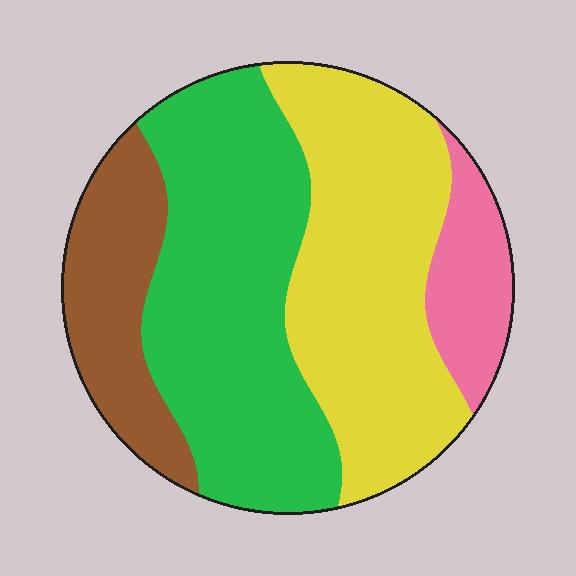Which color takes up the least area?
Pink, at roughly 10%.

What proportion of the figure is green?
Green covers roughly 40% of the figure.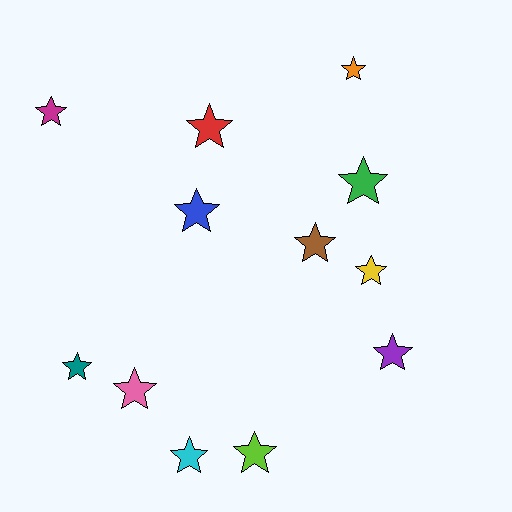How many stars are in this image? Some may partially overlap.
There are 12 stars.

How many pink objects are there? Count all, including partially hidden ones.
There is 1 pink object.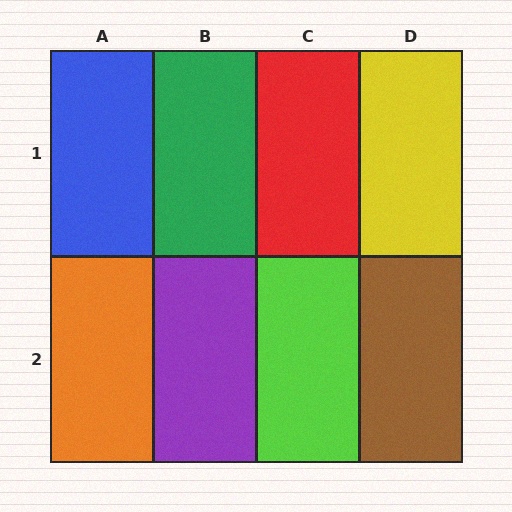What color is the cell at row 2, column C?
Lime.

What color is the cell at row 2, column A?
Orange.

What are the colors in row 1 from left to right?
Blue, green, red, yellow.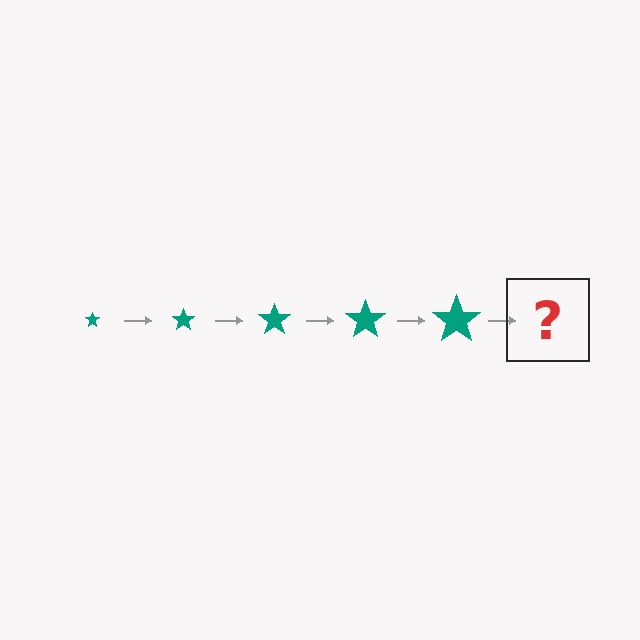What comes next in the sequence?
The next element should be a teal star, larger than the previous one.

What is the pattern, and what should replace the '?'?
The pattern is that the star gets progressively larger each step. The '?' should be a teal star, larger than the previous one.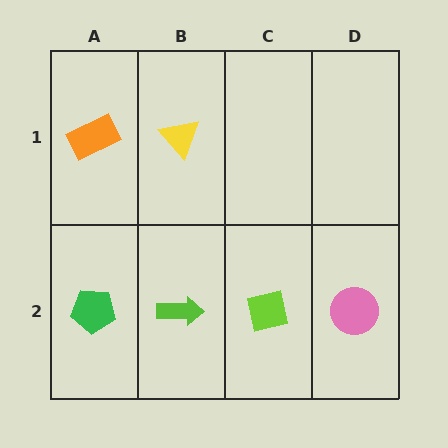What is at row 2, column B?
A lime arrow.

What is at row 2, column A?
A green pentagon.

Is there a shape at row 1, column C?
No, that cell is empty.